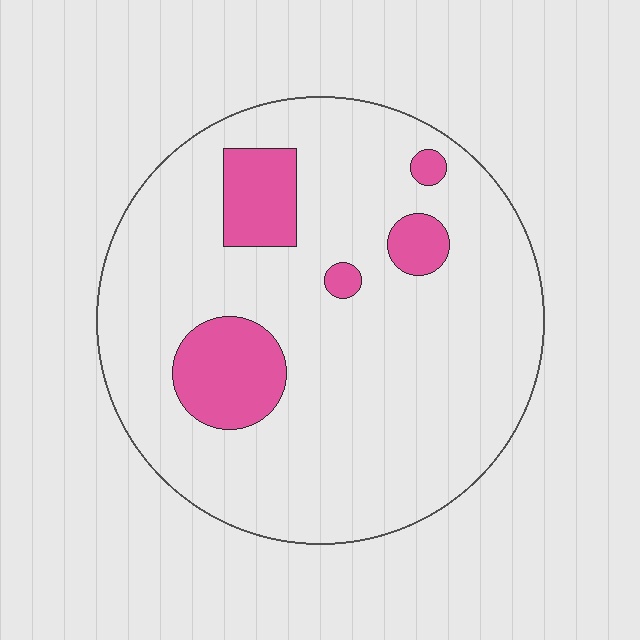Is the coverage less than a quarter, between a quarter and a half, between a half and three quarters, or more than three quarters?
Less than a quarter.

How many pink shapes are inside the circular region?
5.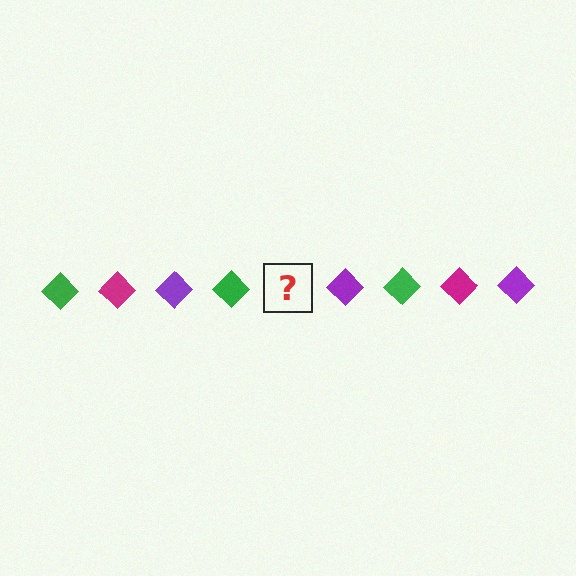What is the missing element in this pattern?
The missing element is a magenta diamond.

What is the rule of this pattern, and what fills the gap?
The rule is that the pattern cycles through green, magenta, purple diamonds. The gap should be filled with a magenta diamond.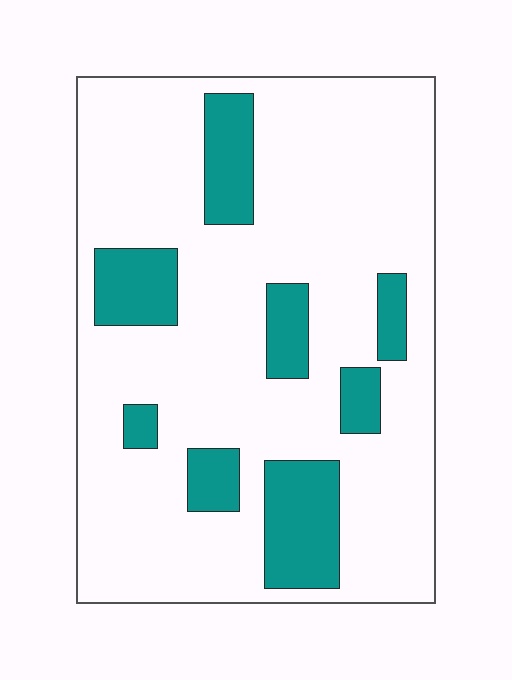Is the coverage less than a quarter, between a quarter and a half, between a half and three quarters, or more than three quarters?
Less than a quarter.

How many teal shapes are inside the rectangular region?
8.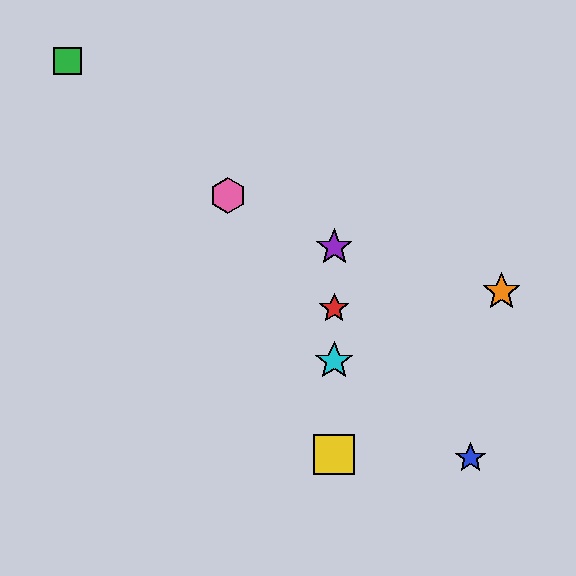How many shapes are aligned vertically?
4 shapes (the red star, the yellow square, the purple star, the cyan star) are aligned vertically.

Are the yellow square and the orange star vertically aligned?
No, the yellow square is at x≈334 and the orange star is at x≈502.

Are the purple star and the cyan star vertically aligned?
Yes, both are at x≈334.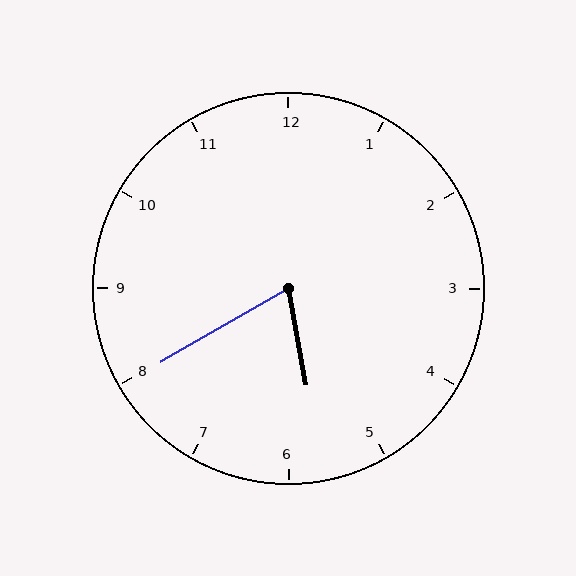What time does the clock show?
5:40.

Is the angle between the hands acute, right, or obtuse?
It is acute.